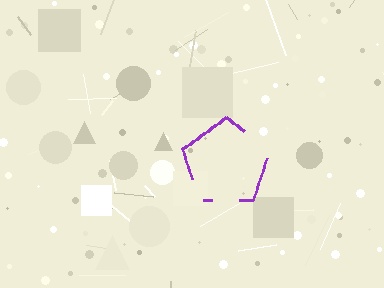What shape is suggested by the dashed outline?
The dashed outline suggests a pentagon.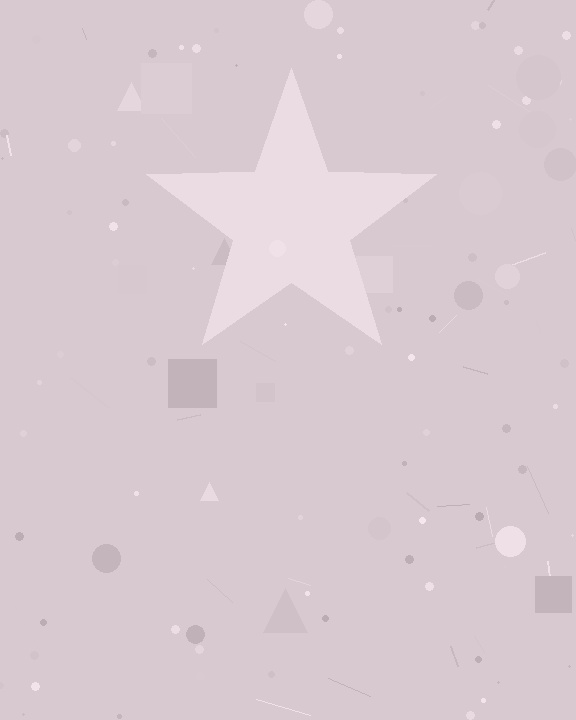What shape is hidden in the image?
A star is hidden in the image.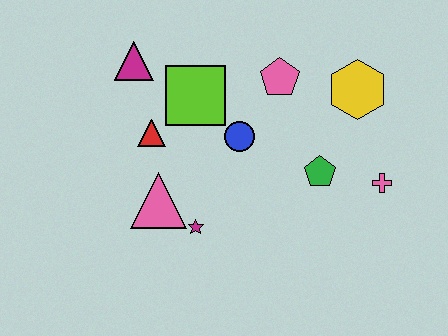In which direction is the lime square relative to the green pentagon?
The lime square is to the left of the green pentagon.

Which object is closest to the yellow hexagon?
The pink pentagon is closest to the yellow hexagon.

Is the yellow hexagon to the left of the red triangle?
No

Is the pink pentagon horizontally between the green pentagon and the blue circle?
Yes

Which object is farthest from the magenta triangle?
The pink cross is farthest from the magenta triangle.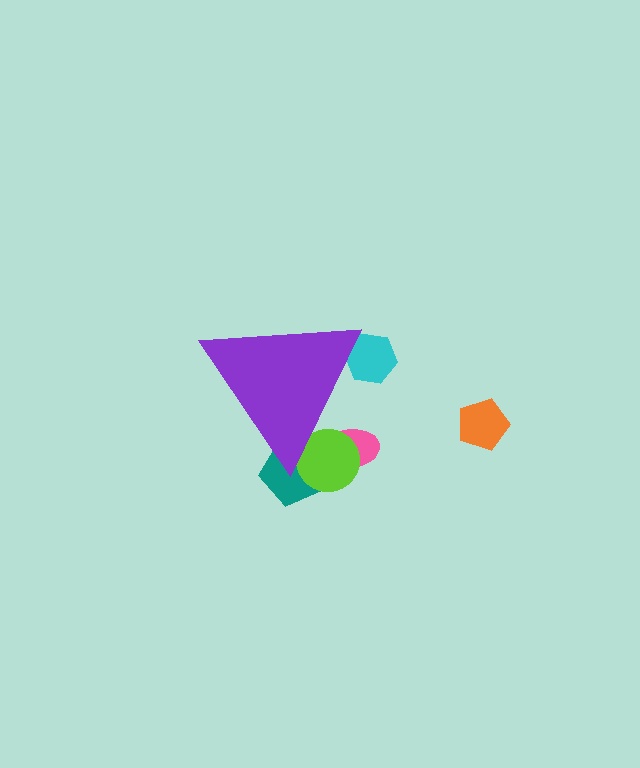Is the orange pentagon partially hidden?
No, the orange pentagon is fully visible.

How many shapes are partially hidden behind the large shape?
4 shapes are partially hidden.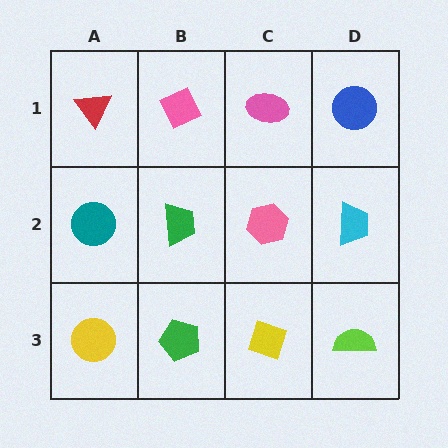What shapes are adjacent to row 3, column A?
A teal circle (row 2, column A), a green pentagon (row 3, column B).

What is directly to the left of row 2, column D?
A pink hexagon.